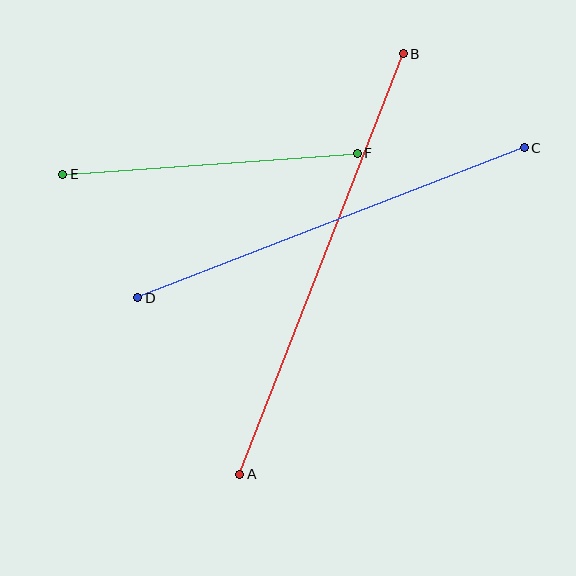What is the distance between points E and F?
The distance is approximately 296 pixels.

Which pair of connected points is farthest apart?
Points A and B are farthest apart.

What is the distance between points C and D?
The distance is approximately 415 pixels.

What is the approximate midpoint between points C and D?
The midpoint is at approximately (331, 223) pixels.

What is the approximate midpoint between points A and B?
The midpoint is at approximately (322, 264) pixels.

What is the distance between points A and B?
The distance is approximately 451 pixels.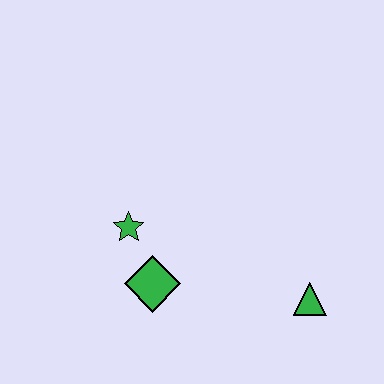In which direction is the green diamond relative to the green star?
The green diamond is below the green star.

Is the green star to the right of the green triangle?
No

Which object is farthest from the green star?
The green triangle is farthest from the green star.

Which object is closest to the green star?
The green diamond is closest to the green star.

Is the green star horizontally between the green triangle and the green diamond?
No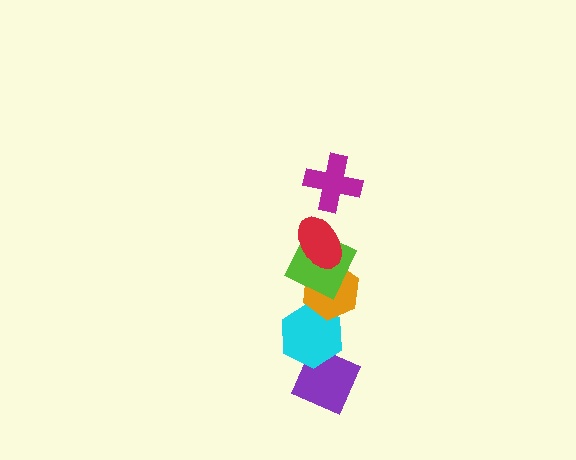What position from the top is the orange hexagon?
The orange hexagon is 4th from the top.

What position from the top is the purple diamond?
The purple diamond is 6th from the top.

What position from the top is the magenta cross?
The magenta cross is 1st from the top.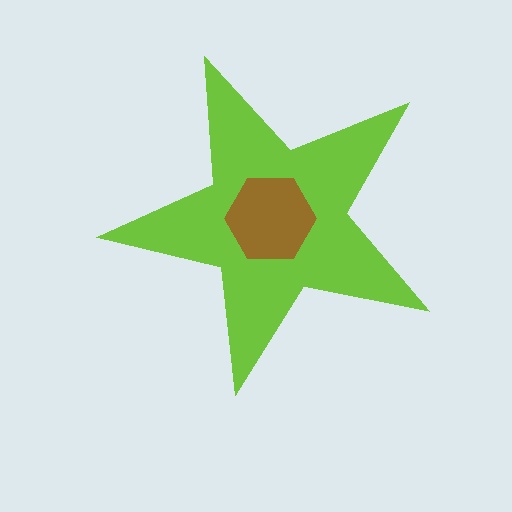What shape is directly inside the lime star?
The brown hexagon.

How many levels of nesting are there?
2.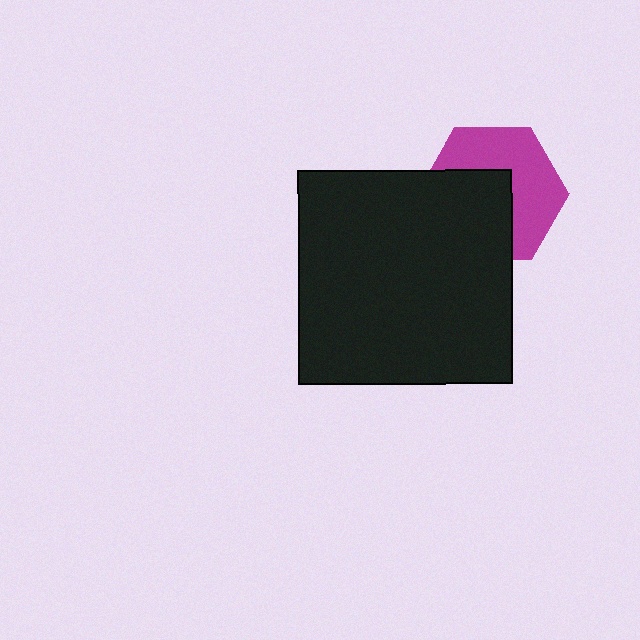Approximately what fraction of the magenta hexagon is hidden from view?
Roughly 48% of the magenta hexagon is hidden behind the black square.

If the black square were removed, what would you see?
You would see the complete magenta hexagon.